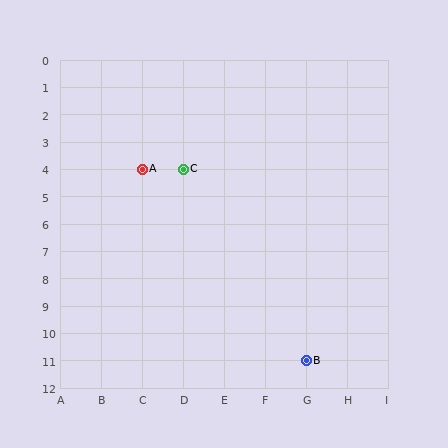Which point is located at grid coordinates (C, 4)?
Point A is at (C, 4).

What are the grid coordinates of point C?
Point C is at grid coordinates (D, 4).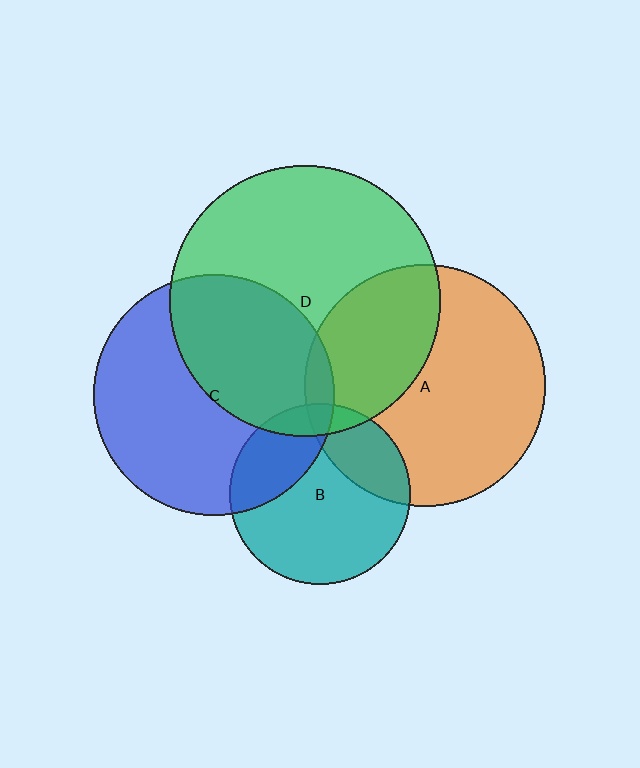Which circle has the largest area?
Circle D (green).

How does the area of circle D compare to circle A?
Approximately 1.3 times.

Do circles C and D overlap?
Yes.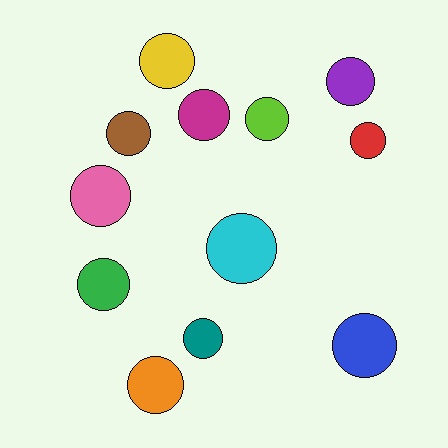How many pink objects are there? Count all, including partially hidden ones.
There is 1 pink object.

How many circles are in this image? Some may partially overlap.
There are 12 circles.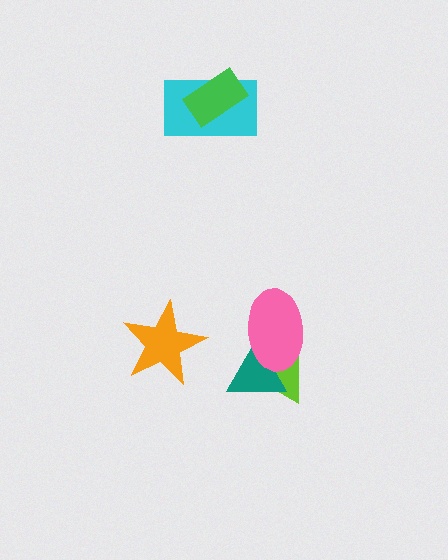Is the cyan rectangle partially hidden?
Yes, it is partially covered by another shape.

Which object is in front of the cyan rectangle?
The green rectangle is in front of the cyan rectangle.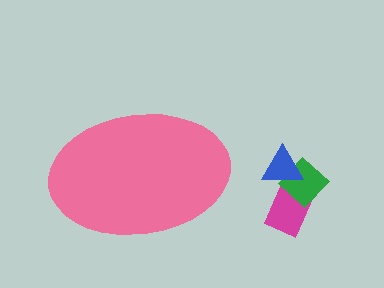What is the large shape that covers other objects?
A pink ellipse.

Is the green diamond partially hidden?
No, the green diamond is fully visible.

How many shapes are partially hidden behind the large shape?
0 shapes are partially hidden.